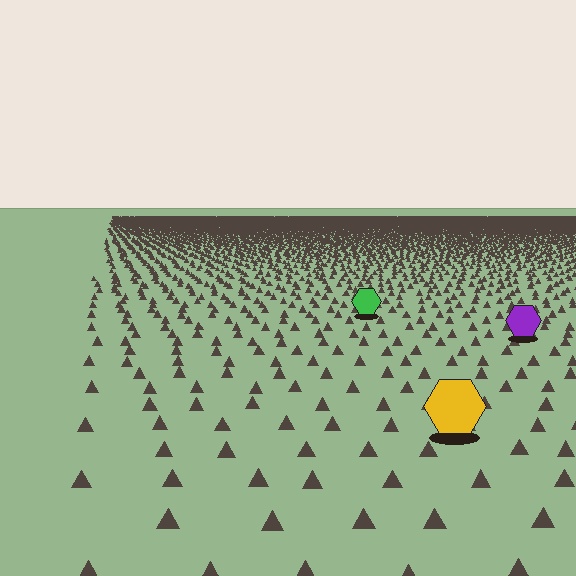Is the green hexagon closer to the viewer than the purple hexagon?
No. The purple hexagon is closer — you can tell from the texture gradient: the ground texture is coarser near it.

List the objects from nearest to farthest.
From nearest to farthest: the yellow hexagon, the purple hexagon, the green hexagon.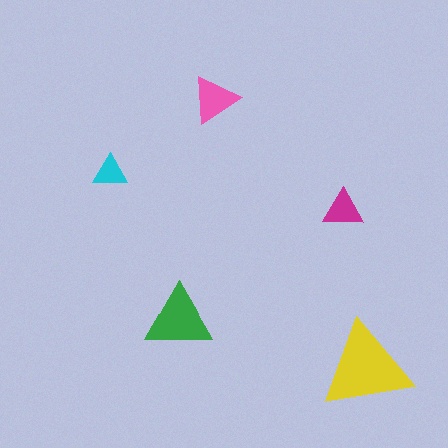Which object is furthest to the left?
The cyan triangle is leftmost.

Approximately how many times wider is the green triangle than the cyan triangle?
About 2 times wider.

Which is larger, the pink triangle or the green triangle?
The green one.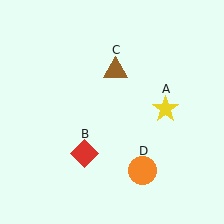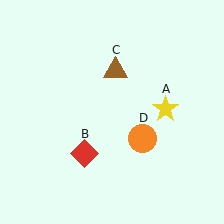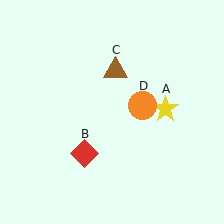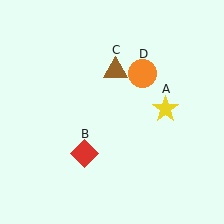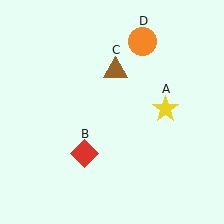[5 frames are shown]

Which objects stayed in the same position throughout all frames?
Yellow star (object A) and red diamond (object B) and brown triangle (object C) remained stationary.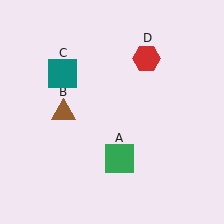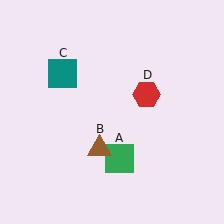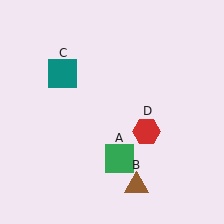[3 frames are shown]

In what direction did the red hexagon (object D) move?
The red hexagon (object D) moved down.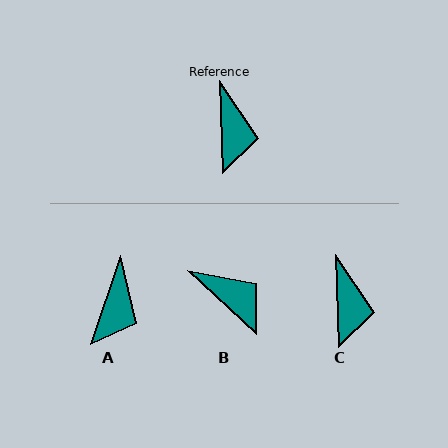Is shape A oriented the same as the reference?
No, it is off by about 20 degrees.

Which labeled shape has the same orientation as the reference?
C.